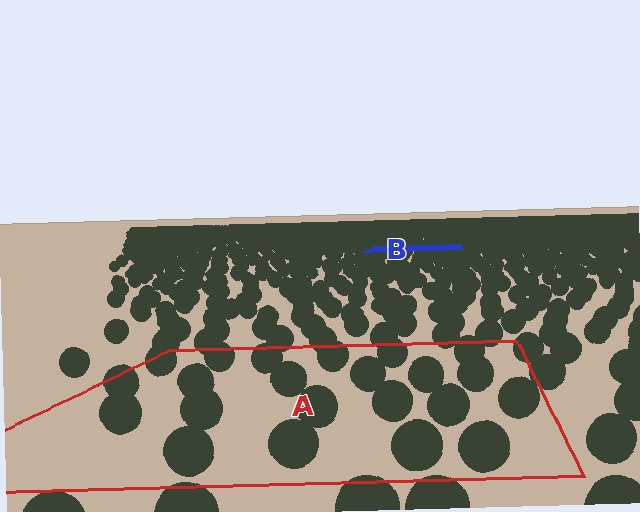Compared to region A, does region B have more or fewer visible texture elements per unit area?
Region B has more texture elements per unit area — they are packed more densely because it is farther away.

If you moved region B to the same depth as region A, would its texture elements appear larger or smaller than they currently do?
They would appear larger. At a closer depth, the same texture elements are projected at a bigger on-screen size.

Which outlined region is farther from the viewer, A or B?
Region B is farther from the viewer — the texture elements inside it appear smaller and more densely packed.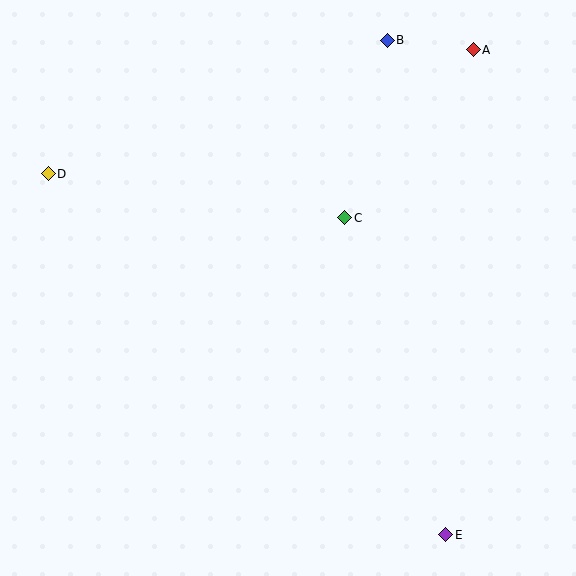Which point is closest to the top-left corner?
Point D is closest to the top-left corner.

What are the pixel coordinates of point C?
Point C is at (345, 218).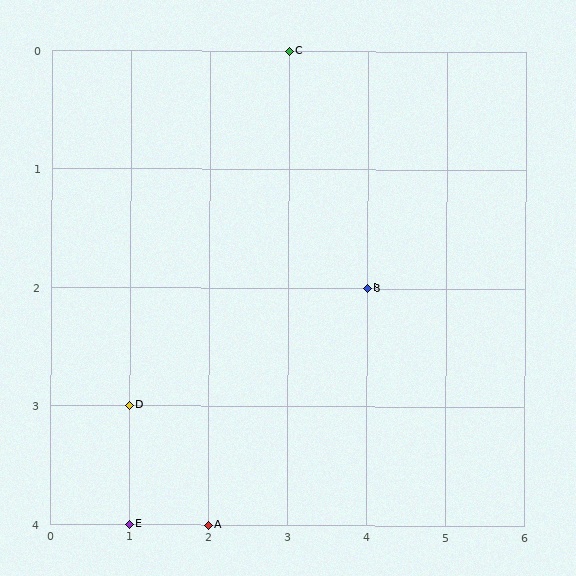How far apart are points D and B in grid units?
Points D and B are 3 columns and 1 row apart (about 3.2 grid units diagonally).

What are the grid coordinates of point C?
Point C is at grid coordinates (3, 0).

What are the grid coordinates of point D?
Point D is at grid coordinates (1, 3).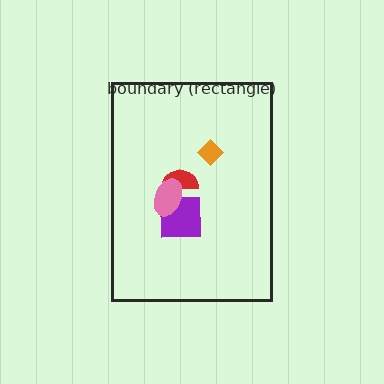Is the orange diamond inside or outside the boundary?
Inside.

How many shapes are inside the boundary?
5 inside, 0 outside.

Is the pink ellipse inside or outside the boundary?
Inside.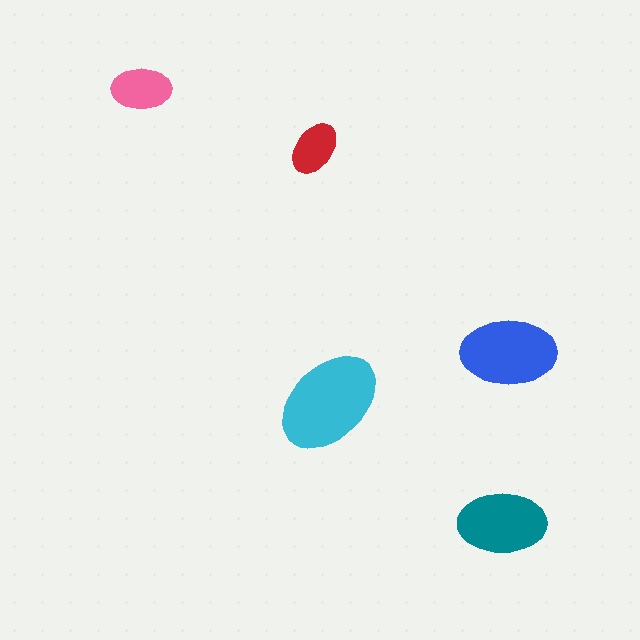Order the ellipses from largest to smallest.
the cyan one, the blue one, the teal one, the pink one, the red one.